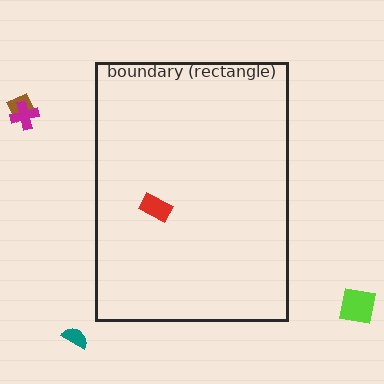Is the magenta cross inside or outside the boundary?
Outside.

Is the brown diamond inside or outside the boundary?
Outside.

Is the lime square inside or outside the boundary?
Outside.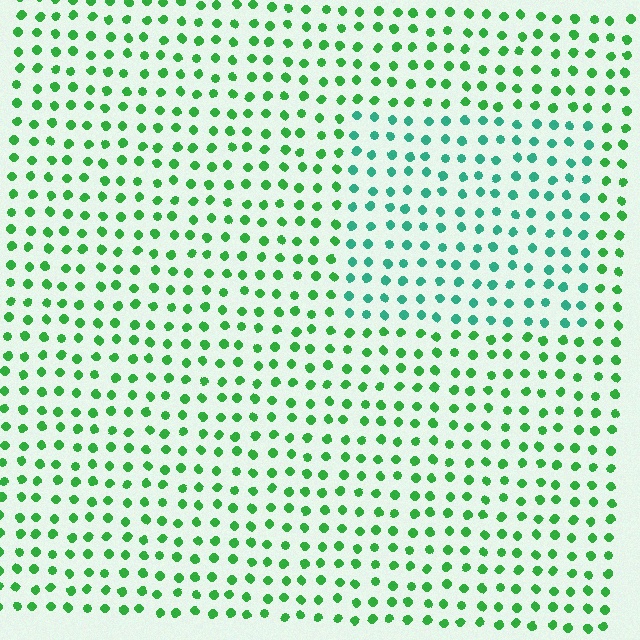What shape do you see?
I see a rectangle.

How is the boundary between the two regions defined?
The boundary is defined purely by a slight shift in hue (about 36 degrees). Spacing, size, and orientation are identical on both sides.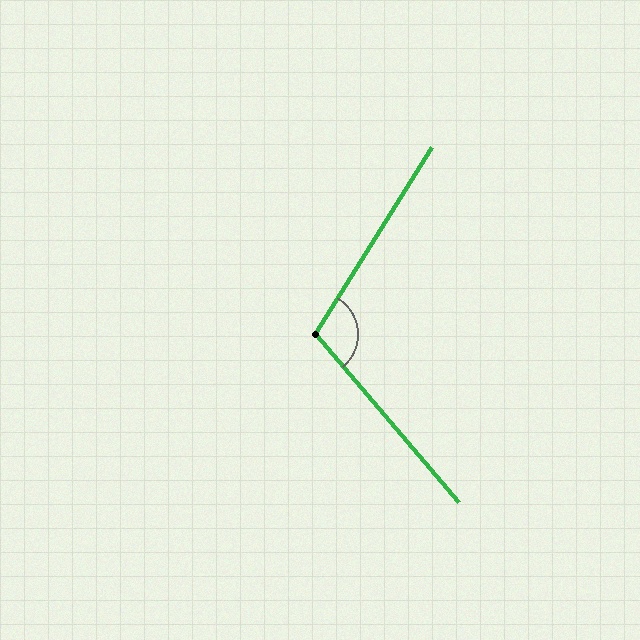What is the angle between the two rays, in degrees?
Approximately 108 degrees.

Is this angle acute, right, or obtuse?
It is obtuse.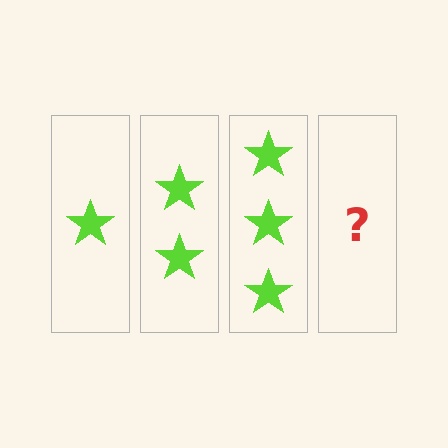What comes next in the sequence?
The next element should be 4 stars.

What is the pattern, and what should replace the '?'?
The pattern is that each step adds one more star. The '?' should be 4 stars.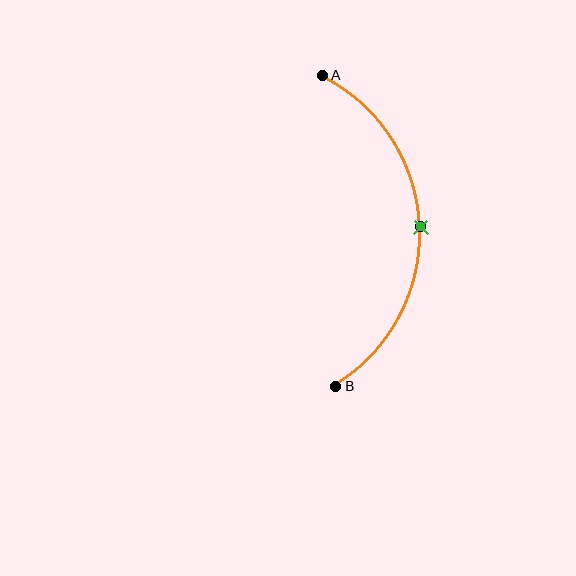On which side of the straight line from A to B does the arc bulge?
The arc bulges to the right of the straight line connecting A and B.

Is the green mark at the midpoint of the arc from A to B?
Yes. The green mark lies on the arc at equal arc-length from both A and B — it is the arc midpoint.